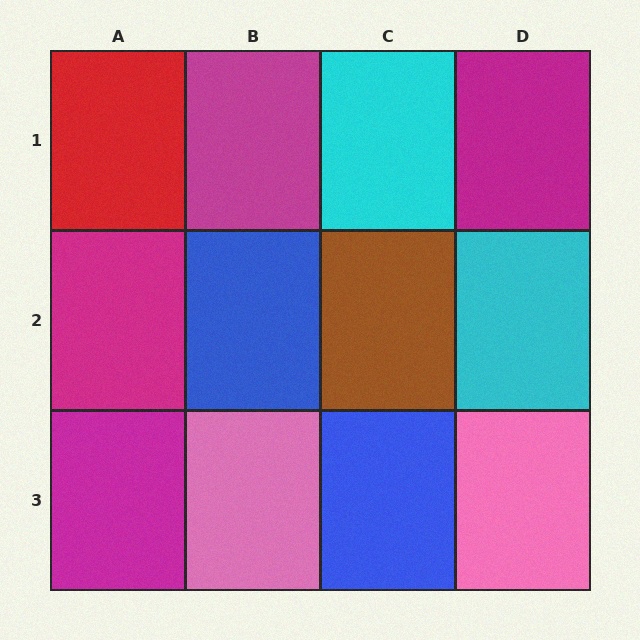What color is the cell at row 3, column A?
Magenta.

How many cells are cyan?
2 cells are cyan.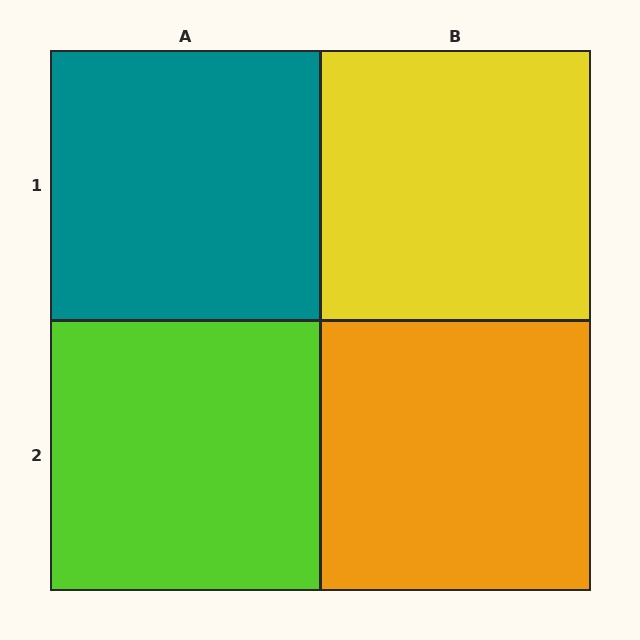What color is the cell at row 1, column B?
Yellow.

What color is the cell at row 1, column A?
Teal.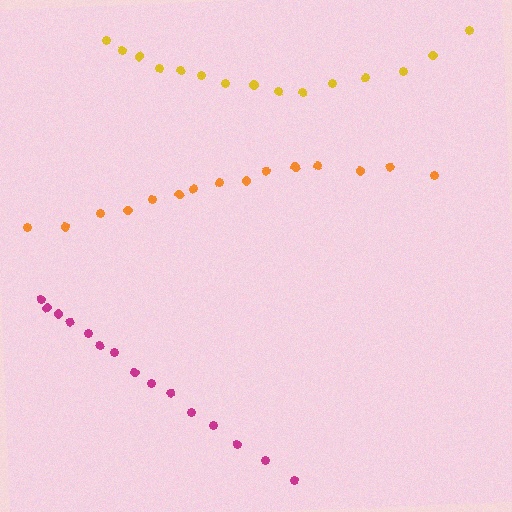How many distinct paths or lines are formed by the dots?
There are 3 distinct paths.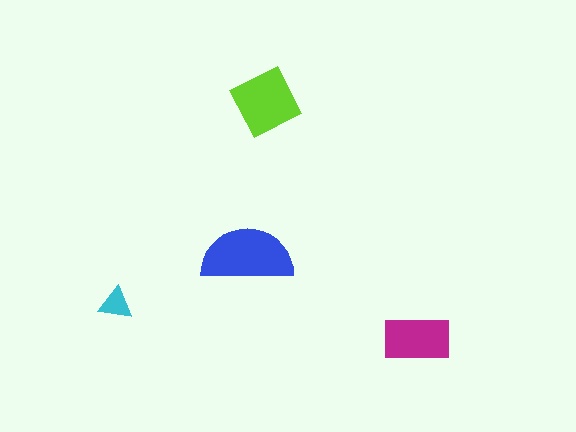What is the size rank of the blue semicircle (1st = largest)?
1st.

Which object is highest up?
The lime square is topmost.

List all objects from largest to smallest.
The blue semicircle, the lime square, the magenta rectangle, the cyan triangle.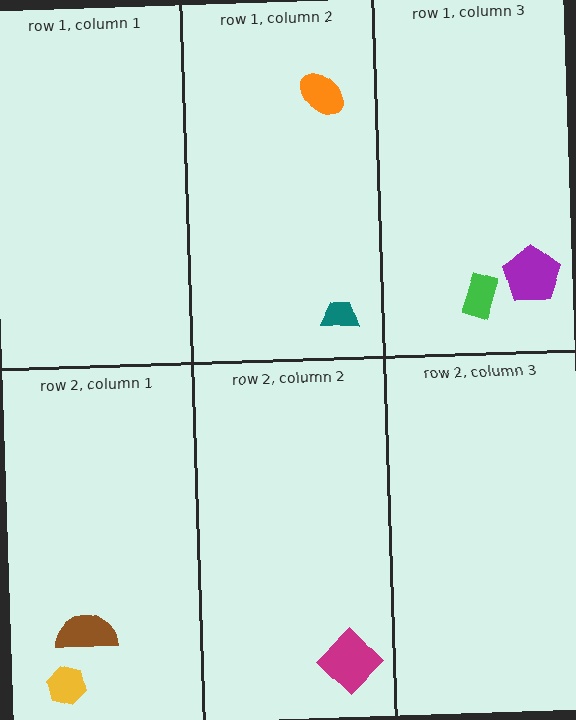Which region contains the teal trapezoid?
The row 1, column 2 region.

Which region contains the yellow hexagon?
The row 2, column 1 region.